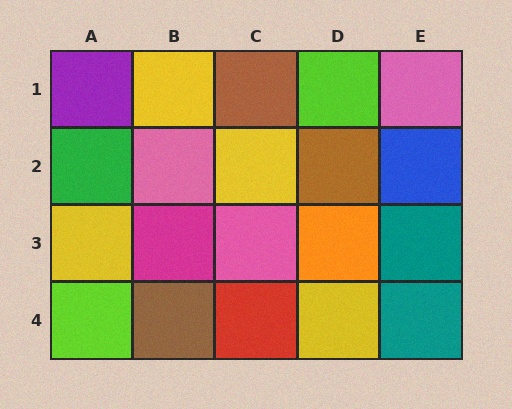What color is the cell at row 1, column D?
Lime.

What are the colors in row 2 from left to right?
Green, pink, yellow, brown, blue.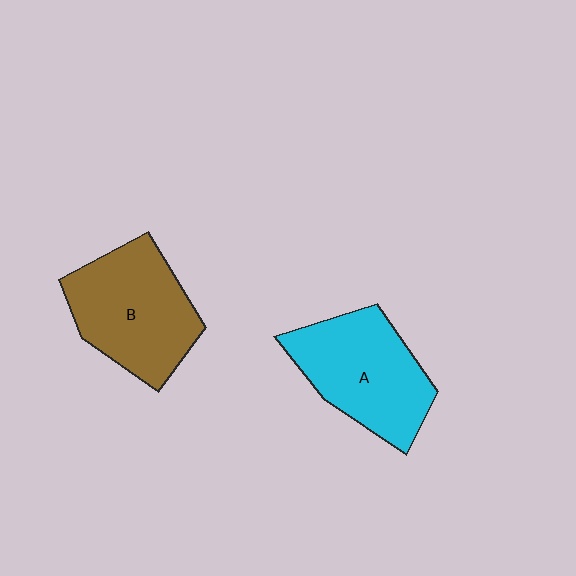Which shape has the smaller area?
Shape A (cyan).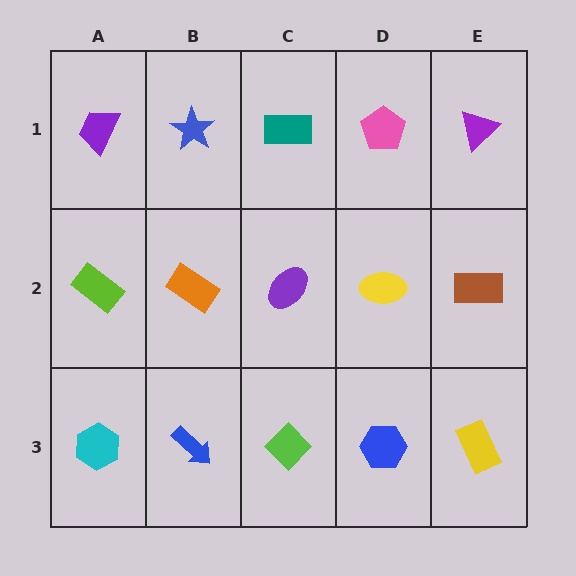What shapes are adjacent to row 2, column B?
A blue star (row 1, column B), a blue arrow (row 3, column B), a lime rectangle (row 2, column A), a purple ellipse (row 2, column C).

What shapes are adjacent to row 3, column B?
An orange rectangle (row 2, column B), a cyan hexagon (row 3, column A), a lime diamond (row 3, column C).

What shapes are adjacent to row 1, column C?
A purple ellipse (row 2, column C), a blue star (row 1, column B), a pink pentagon (row 1, column D).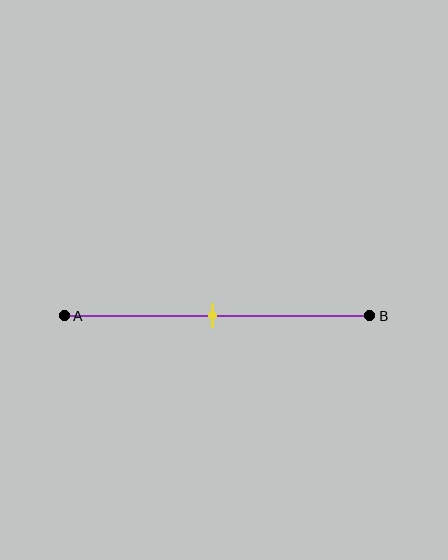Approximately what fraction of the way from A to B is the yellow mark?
The yellow mark is approximately 50% of the way from A to B.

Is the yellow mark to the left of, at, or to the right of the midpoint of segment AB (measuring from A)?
The yellow mark is approximately at the midpoint of segment AB.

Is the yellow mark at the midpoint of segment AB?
Yes, the mark is approximately at the midpoint.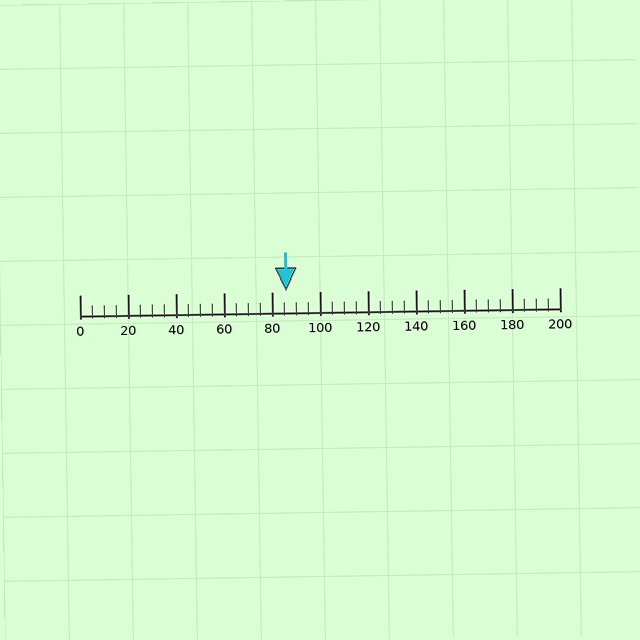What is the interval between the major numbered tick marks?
The major tick marks are spaced 20 units apart.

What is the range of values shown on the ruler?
The ruler shows values from 0 to 200.